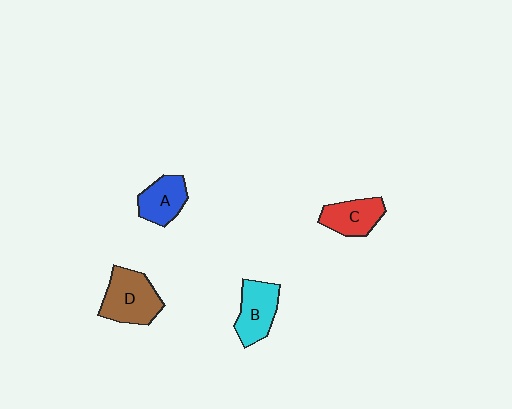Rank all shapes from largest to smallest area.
From largest to smallest: D (brown), B (cyan), C (red), A (blue).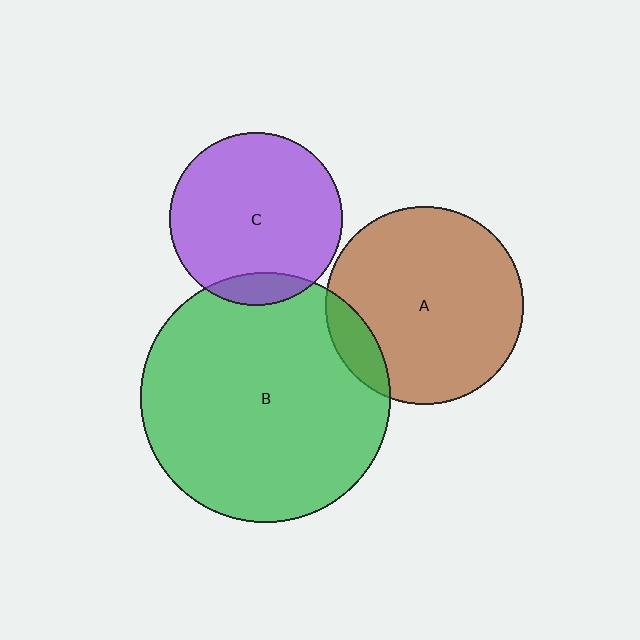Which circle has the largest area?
Circle B (green).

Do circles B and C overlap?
Yes.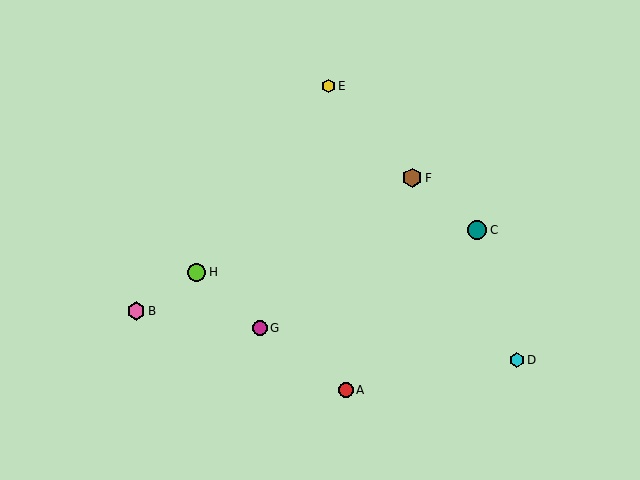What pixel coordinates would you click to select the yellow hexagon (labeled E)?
Click at (328, 86) to select the yellow hexagon E.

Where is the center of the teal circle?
The center of the teal circle is at (477, 230).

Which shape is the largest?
The teal circle (labeled C) is the largest.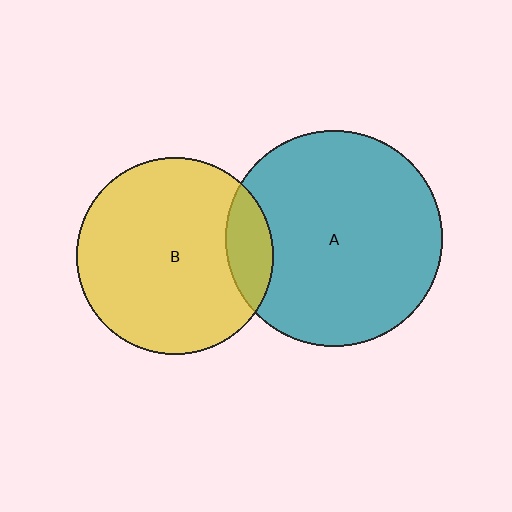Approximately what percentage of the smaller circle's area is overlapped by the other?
Approximately 15%.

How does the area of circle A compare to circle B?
Approximately 1.2 times.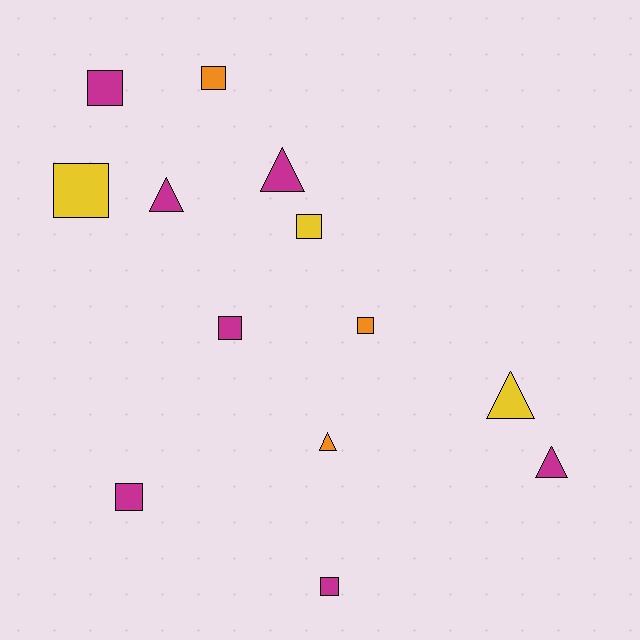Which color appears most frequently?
Magenta, with 7 objects.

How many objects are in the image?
There are 13 objects.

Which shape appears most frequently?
Square, with 8 objects.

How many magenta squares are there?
There are 4 magenta squares.